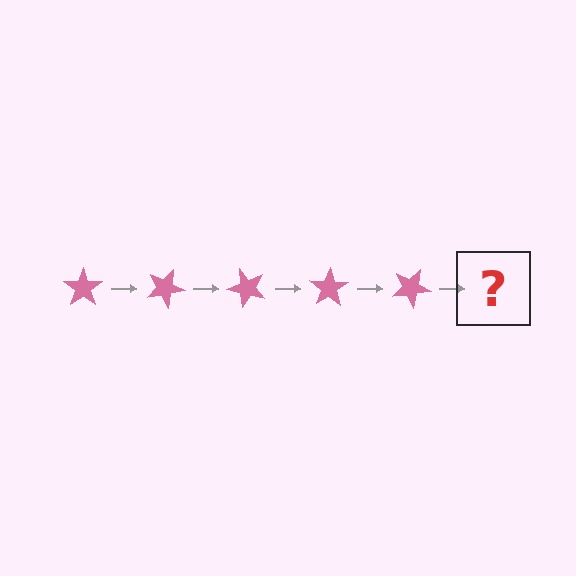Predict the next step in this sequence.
The next step is a pink star rotated 125 degrees.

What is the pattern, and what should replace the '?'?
The pattern is that the star rotates 25 degrees each step. The '?' should be a pink star rotated 125 degrees.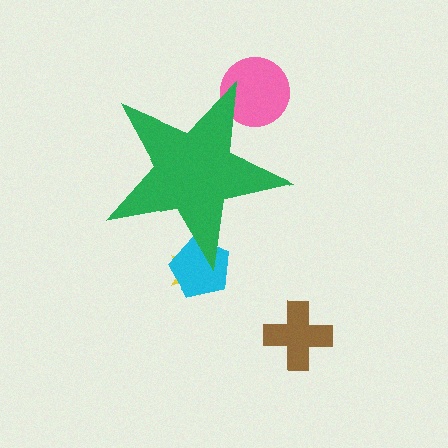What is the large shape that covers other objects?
A green star.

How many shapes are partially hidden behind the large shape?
3 shapes are partially hidden.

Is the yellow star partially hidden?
Yes, the yellow star is partially hidden behind the green star.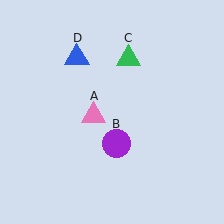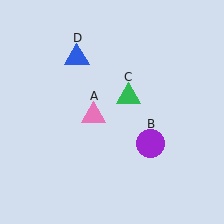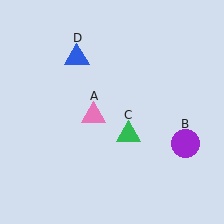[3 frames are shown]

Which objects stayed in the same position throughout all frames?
Pink triangle (object A) and blue triangle (object D) remained stationary.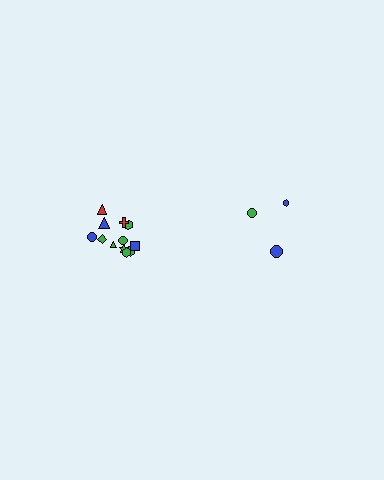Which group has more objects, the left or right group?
The left group.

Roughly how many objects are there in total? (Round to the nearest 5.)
Roughly 15 objects in total.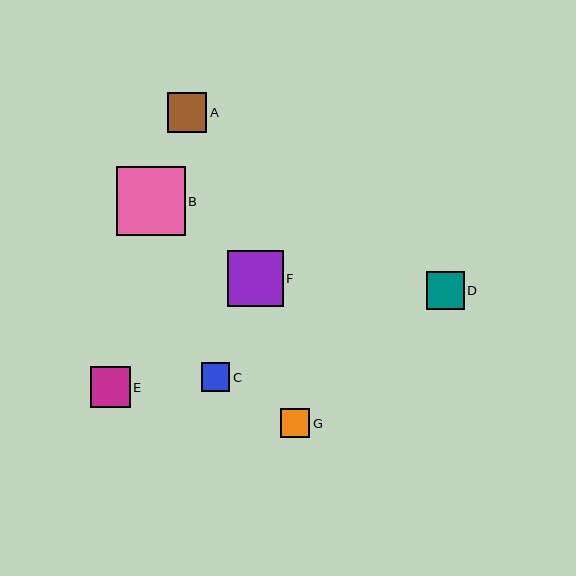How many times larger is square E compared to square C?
Square E is approximately 1.4 times the size of square C.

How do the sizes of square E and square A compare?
Square E and square A are approximately the same size.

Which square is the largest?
Square B is the largest with a size of approximately 69 pixels.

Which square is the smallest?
Square C is the smallest with a size of approximately 28 pixels.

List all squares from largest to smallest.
From largest to smallest: B, F, E, A, D, G, C.